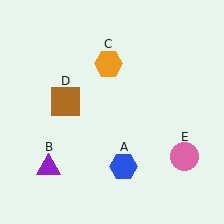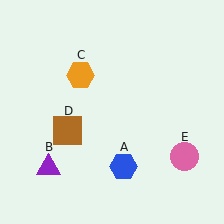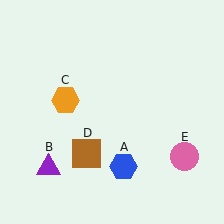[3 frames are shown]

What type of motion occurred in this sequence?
The orange hexagon (object C), brown square (object D) rotated counterclockwise around the center of the scene.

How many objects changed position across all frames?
2 objects changed position: orange hexagon (object C), brown square (object D).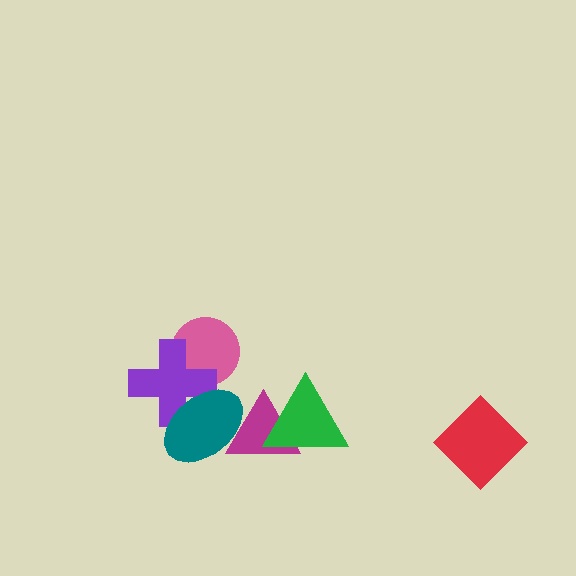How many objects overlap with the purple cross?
2 objects overlap with the purple cross.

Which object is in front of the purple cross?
The teal ellipse is in front of the purple cross.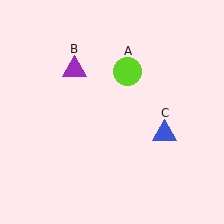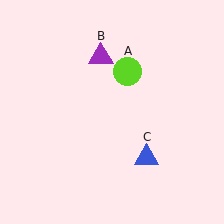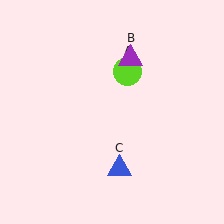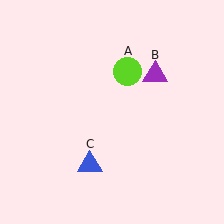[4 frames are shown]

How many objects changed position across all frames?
2 objects changed position: purple triangle (object B), blue triangle (object C).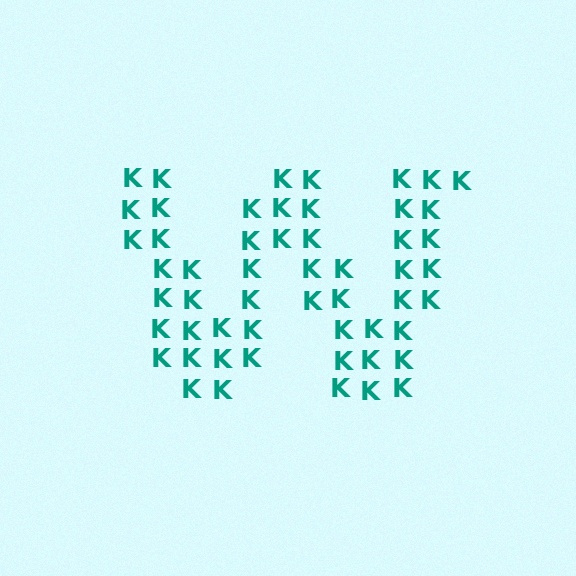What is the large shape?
The large shape is the letter W.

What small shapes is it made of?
It is made of small letter K's.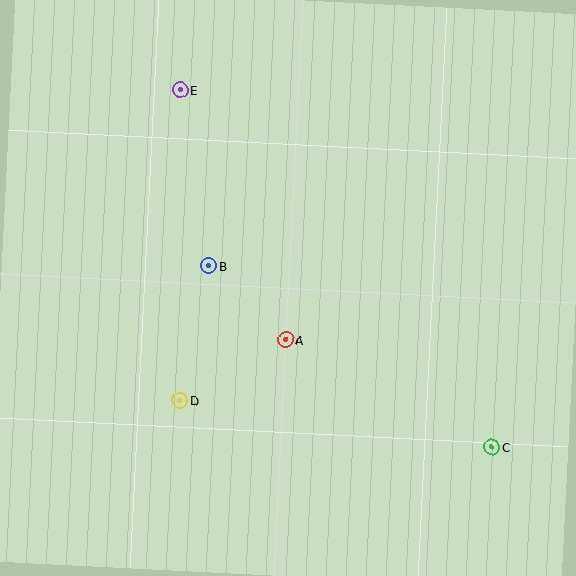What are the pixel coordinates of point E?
Point E is at (180, 90).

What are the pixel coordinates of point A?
Point A is at (286, 340).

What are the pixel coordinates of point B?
Point B is at (209, 266).